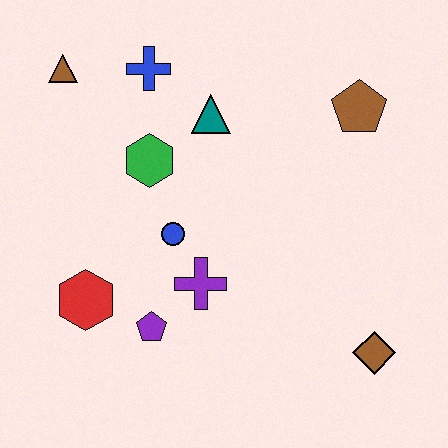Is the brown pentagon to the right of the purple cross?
Yes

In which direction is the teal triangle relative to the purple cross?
The teal triangle is above the purple cross.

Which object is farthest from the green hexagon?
The brown diamond is farthest from the green hexagon.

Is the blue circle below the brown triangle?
Yes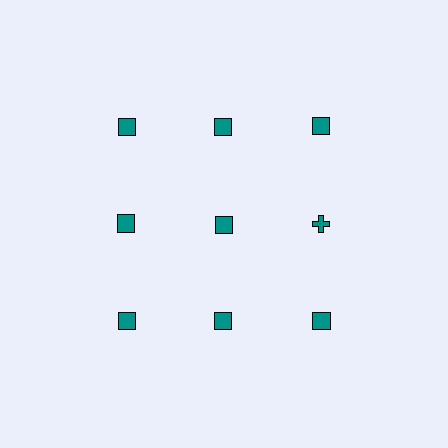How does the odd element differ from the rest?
It has a different shape: cross instead of square.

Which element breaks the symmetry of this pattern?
The teal cross in the second row, center column breaks the symmetry. All other shapes are teal squares.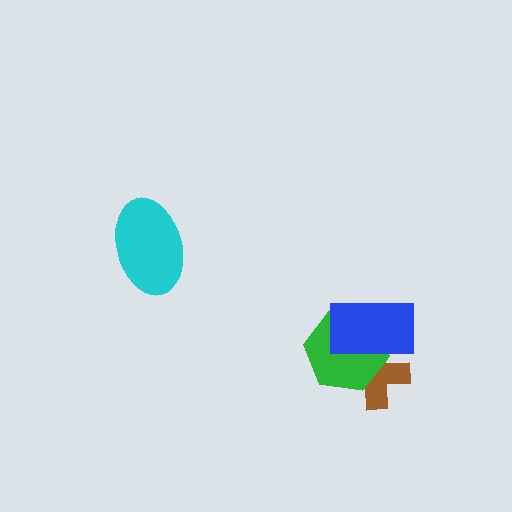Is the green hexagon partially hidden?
Yes, it is partially covered by another shape.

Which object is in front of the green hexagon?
The blue rectangle is in front of the green hexagon.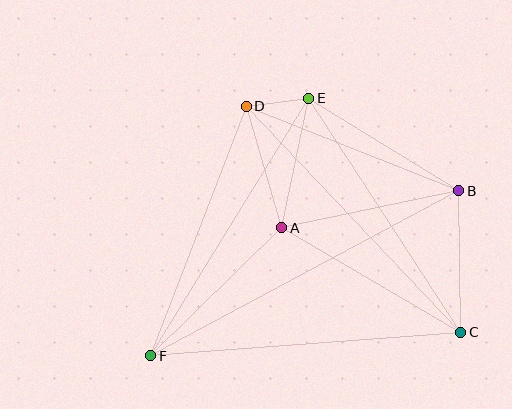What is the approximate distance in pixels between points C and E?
The distance between C and E is approximately 279 pixels.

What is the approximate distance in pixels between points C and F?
The distance between C and F is approximately 311 pixels.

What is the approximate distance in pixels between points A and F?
The distance between A and F is approximately 183 pixels.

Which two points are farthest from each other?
Points B and F are farthest from each other.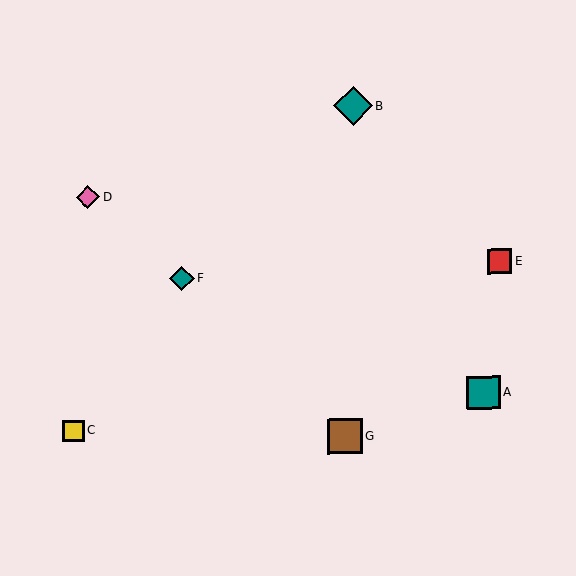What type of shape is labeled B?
Shape B is a teal diamond.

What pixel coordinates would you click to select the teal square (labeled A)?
Click at (484, 393) to select the teal square A.